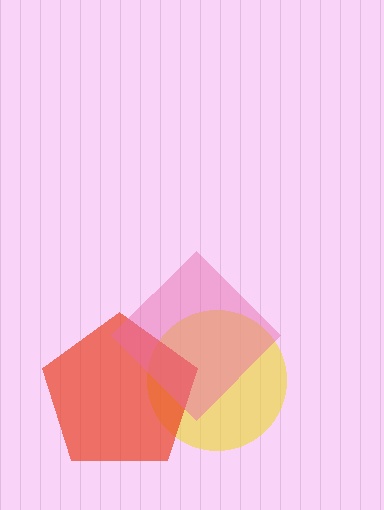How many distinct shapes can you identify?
There are 3 distinct shapes: a yellow circle, a red pentagon, a pink diamond.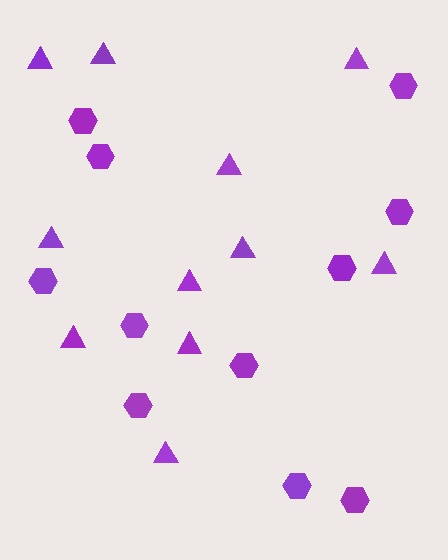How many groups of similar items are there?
There are 2 groups: one group of hexagons (11) and one group of triangles (11).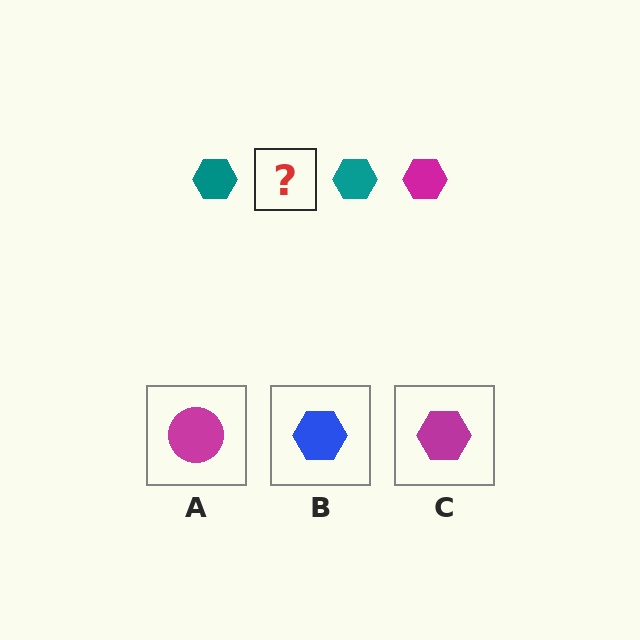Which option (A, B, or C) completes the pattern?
C.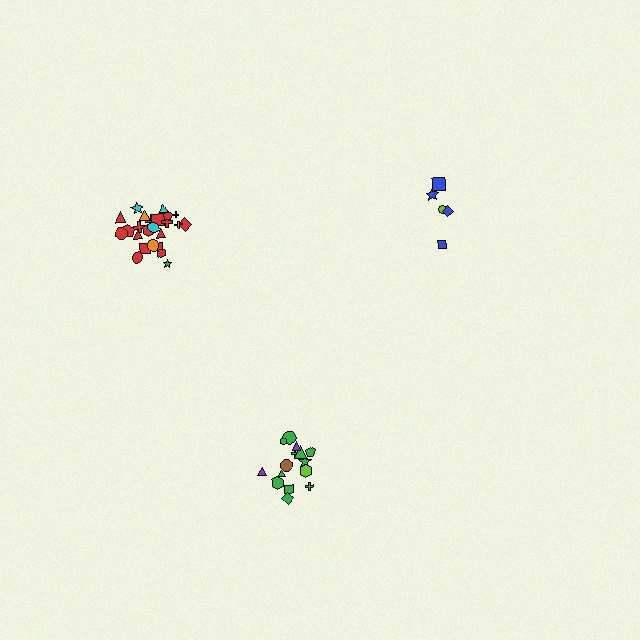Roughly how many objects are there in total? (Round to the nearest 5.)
Roughly 45 objects in total.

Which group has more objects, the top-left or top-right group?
The top-left group.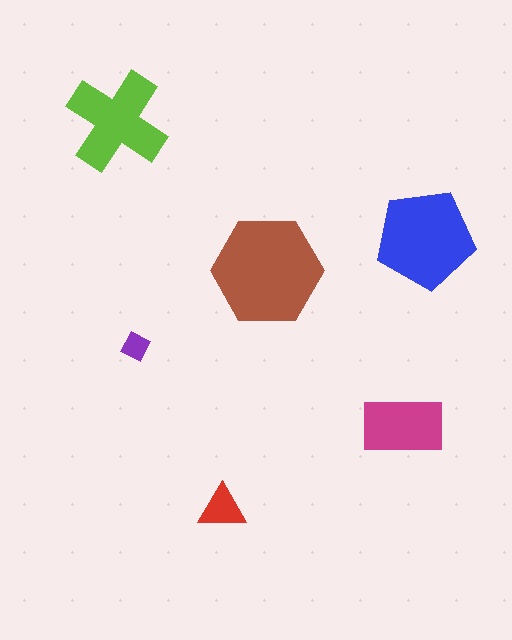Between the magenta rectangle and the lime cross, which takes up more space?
The lime cross.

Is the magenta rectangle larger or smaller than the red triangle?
Larger.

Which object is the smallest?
The purple diamond.